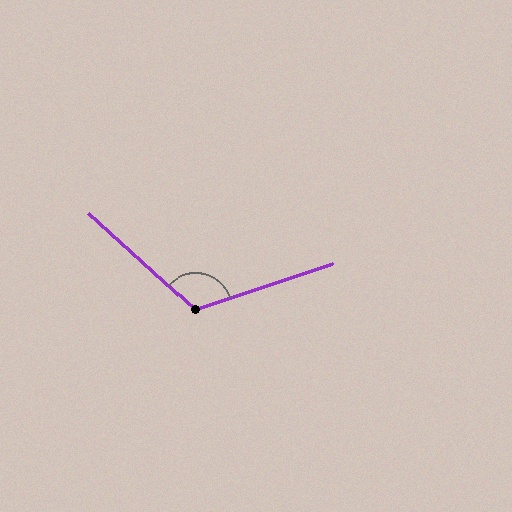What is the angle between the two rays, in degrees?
Approximately 119 degrees.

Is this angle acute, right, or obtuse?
It is obtuse.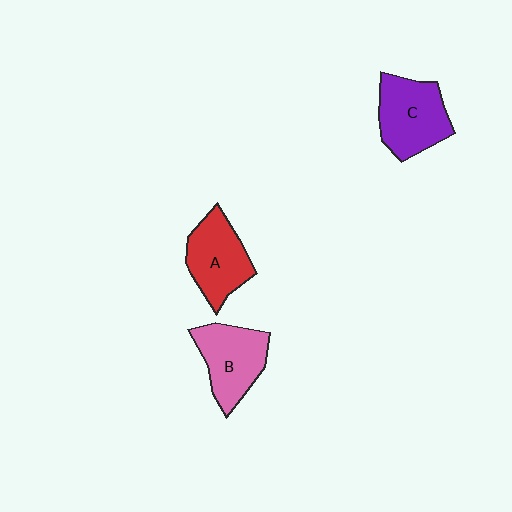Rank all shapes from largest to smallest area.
From largest to smallest: C (purple), B (pink), A (red).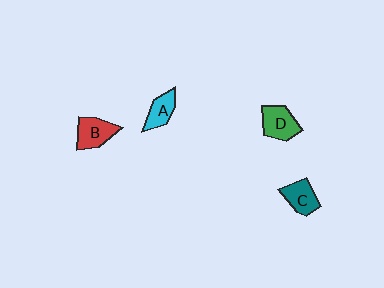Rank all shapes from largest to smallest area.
From largest to smallest: B (red), D (green), C (teal), A (cyan).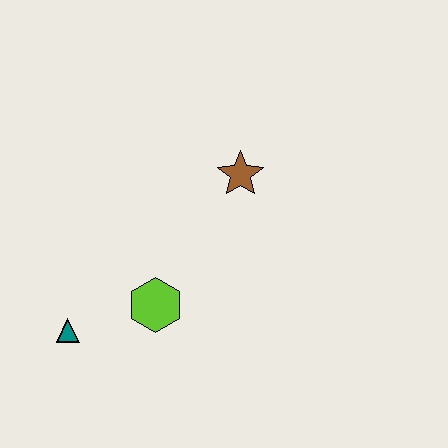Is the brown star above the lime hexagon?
Yes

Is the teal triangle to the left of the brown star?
Yes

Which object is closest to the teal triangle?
The lime hexagon is closest to the teal triangle.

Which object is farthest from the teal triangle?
The brown star is farthest from the teal triangle.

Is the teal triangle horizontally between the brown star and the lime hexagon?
No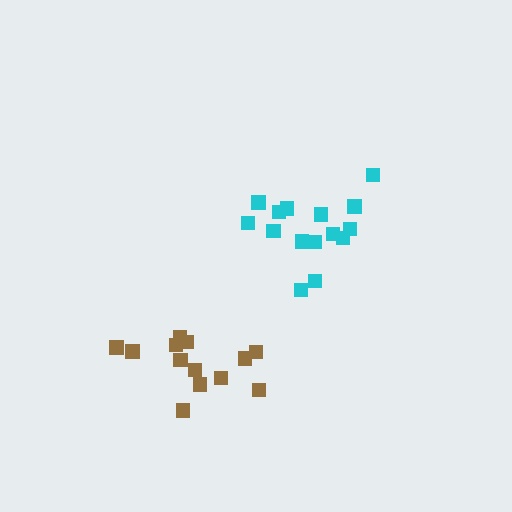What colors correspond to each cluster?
The clusters are colored: cyan, brown.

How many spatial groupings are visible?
There are 2 spatial groupings.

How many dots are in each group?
Group 1: 15 dots, Group 2: 13 dots (28 total).